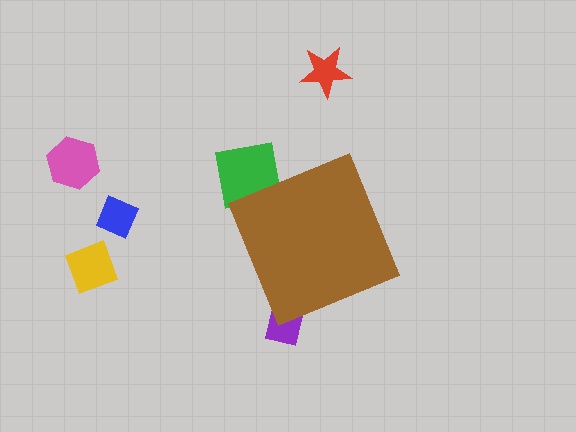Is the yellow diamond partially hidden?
No, the yellow diamond is fully visible.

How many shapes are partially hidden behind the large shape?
2 shapes are partially hidden.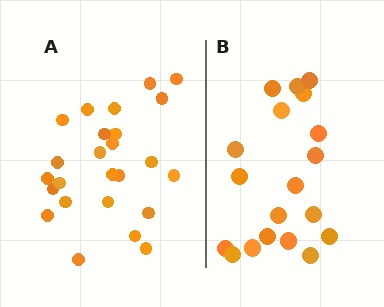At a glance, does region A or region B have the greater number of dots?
Region A (the left region) has more dots.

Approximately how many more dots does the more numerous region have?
Region A has about 6 more dots than region B.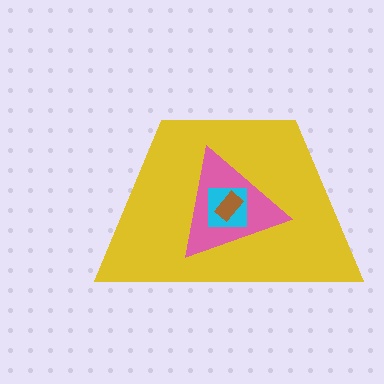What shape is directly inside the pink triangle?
The cyan square.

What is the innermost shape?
The brown rectangle.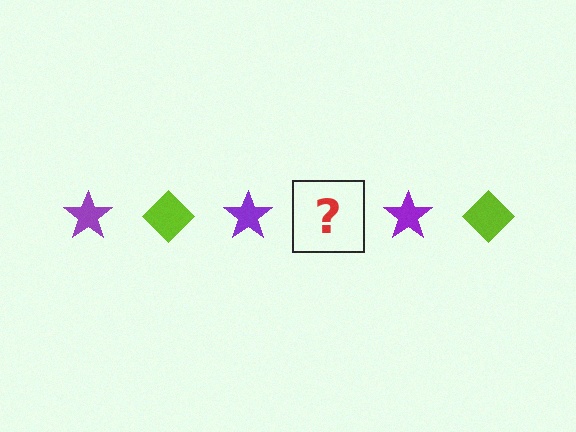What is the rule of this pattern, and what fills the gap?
The rule is that the pattern alternates between purple star and lime diamond. The gap should be filled with a lime diamond.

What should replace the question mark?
The question mark should be replaced with a lime diamond.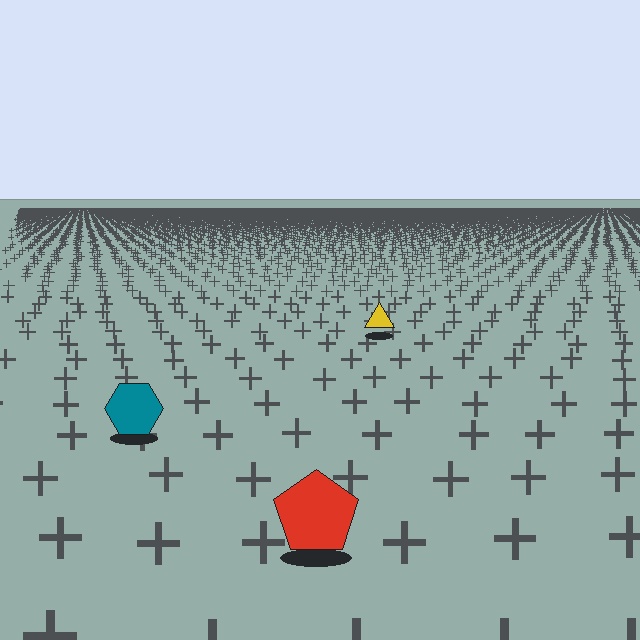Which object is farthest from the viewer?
The yellow triangle is farthest from the viewer. It appears smaller and the ground texture around it is denser.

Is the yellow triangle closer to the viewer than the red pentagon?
No. The red pentagon is closer — you can tell from the texture gradient: the ground texture is coarser near it.